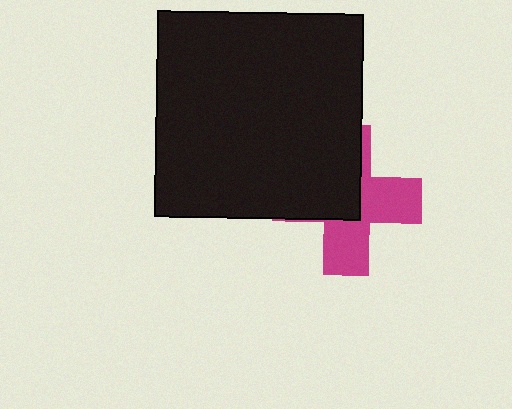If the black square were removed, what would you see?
You would see the complete magenta cross.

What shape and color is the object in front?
The object in front is a black square.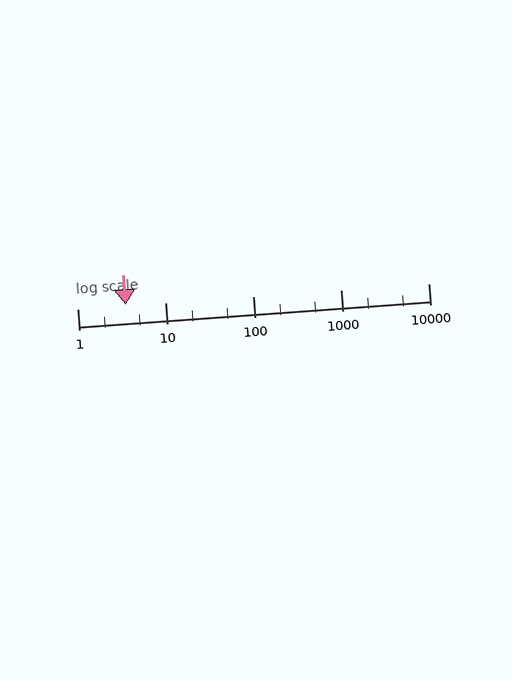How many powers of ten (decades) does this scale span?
The scale spans 4 decades, from 1 to 10000.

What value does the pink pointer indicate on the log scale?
The pointer indicates approximately 3.6.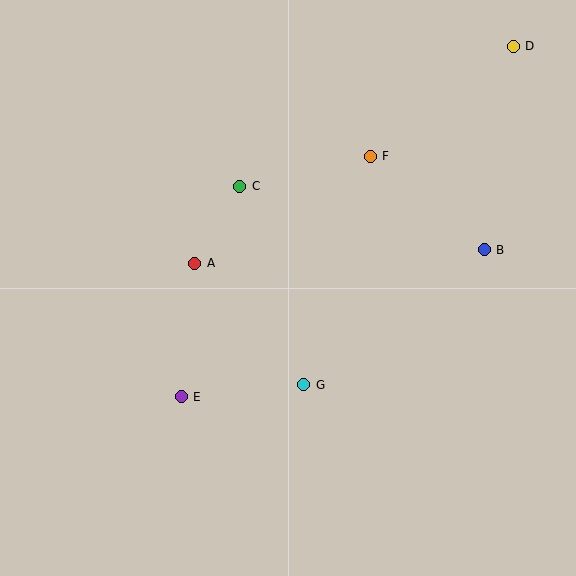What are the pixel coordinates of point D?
Point D is at (513, 46).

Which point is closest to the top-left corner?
Point C is closest to the top-left corner.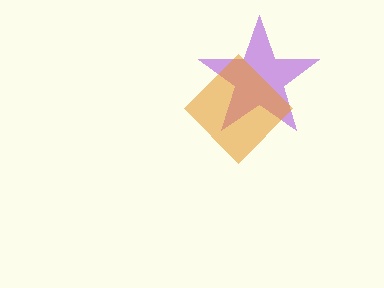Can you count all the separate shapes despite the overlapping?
Yes, there are 2 separate shapes.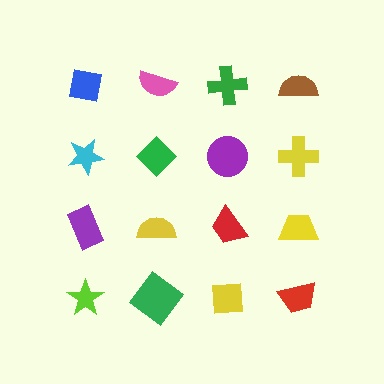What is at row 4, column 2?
A green diamond.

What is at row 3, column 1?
A purple rectangle.